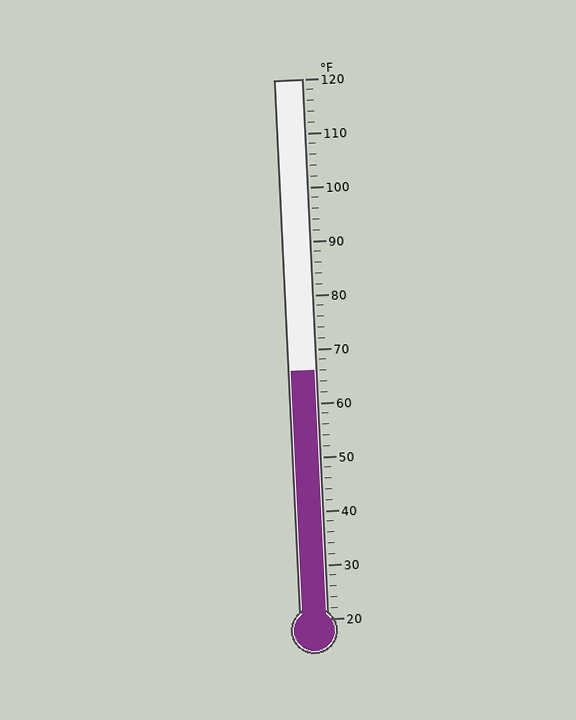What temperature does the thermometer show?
The thermometer shows approximately 66°F.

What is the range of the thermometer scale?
The thermometer scale ranges from 20°F to 120°F.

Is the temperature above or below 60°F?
The temperature is above 60°F.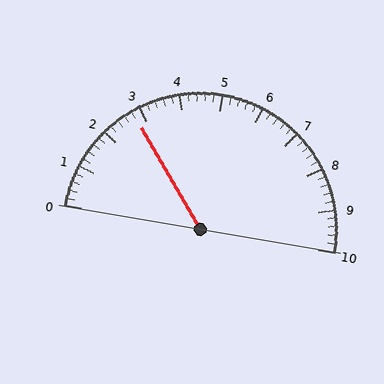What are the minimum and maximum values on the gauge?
The gauge ranges from 0 to 10.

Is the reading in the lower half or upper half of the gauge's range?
The reading is in the lower half of the range (0 to 10).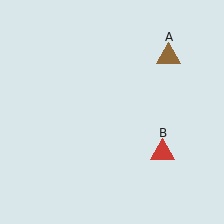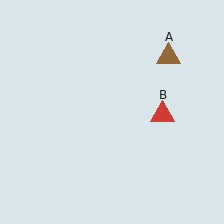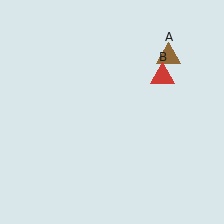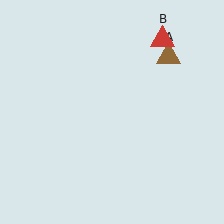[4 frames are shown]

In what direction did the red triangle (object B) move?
The red triangle (object B) moved up.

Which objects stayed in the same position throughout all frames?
Brown triangle (object A) remained stationary.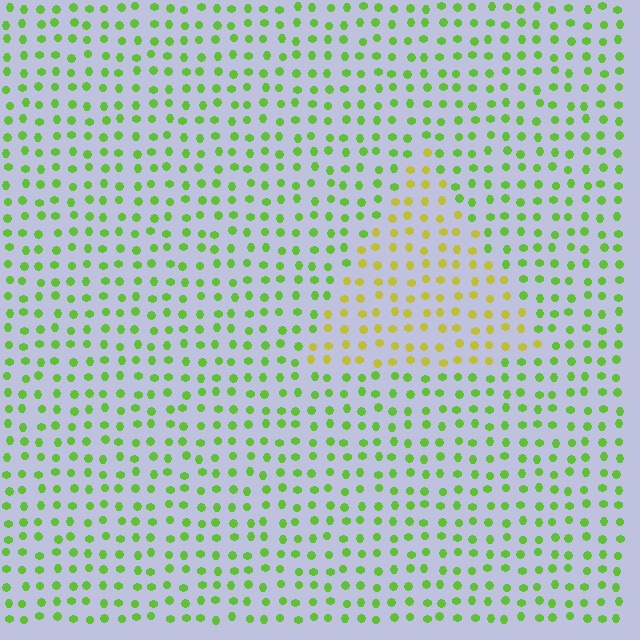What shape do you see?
I see a triangle.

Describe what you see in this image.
The image is filled with small lime elements in a uniform arrangement. A triangle-shaped region is visible where the elements are tinted to a slightly different hue, forming a subtle color boundary.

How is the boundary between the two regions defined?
The boundary is defined purely by a slight shift in hue (about 43 degrees). Spacing, size, and orientation are identical on both sides.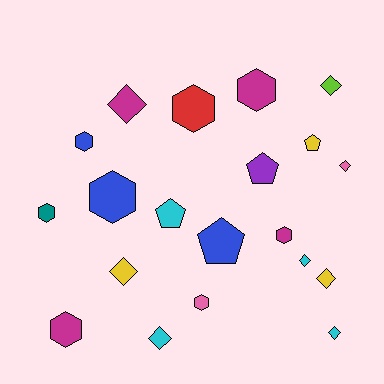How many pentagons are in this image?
There are 4 pentagons.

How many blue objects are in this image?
There are 3 blue objects.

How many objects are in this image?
There are 20 objects.